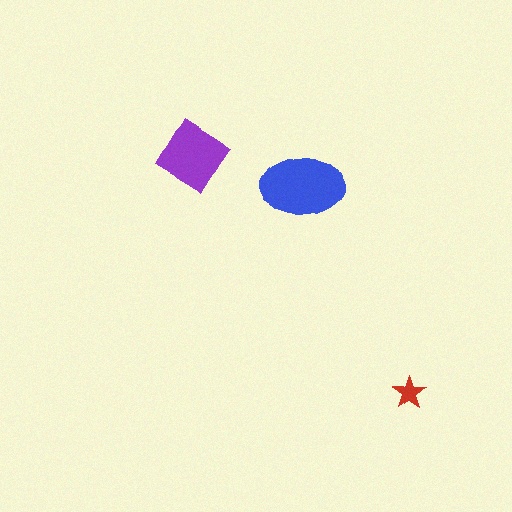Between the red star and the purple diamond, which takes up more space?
The purple diamond.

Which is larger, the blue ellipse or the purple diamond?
The blue ellipse.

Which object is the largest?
The blue ellipse.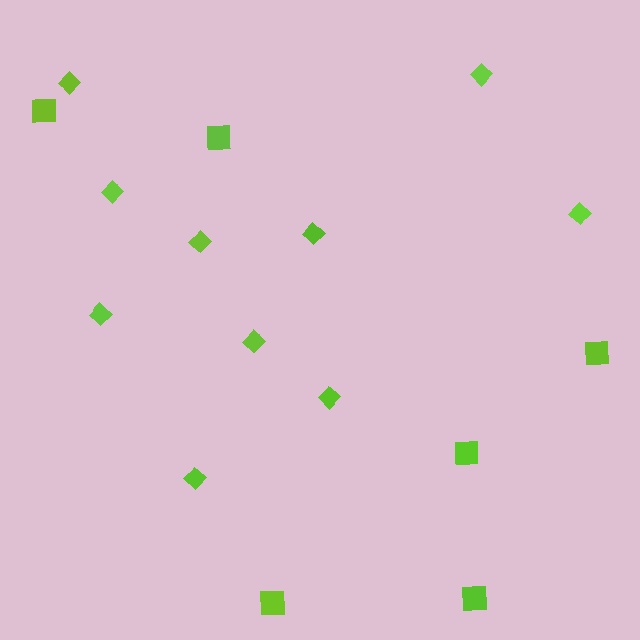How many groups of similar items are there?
There are 2 groups: one group of diamonds (10) and one group of squares (6).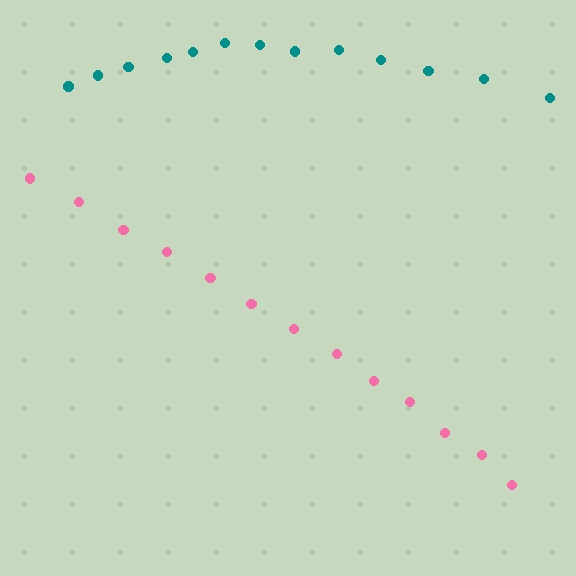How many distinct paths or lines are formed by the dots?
There are 2 distinct paths.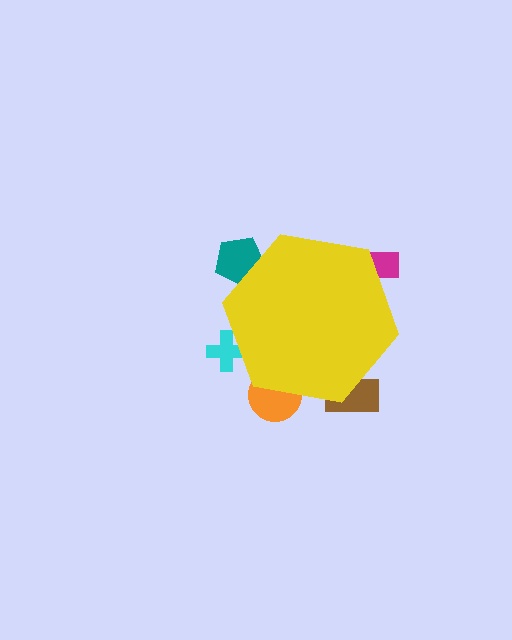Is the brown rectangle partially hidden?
Yes, the brown rectangle is partially hidden behind the yellow hexagon.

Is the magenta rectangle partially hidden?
Yes, the magenta rectangle is partially hidden behind the yellow hexagon.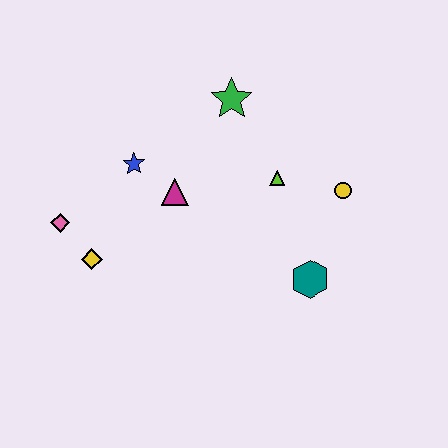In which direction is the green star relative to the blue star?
The green star is to the right of the blue star.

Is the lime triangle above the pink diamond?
Yes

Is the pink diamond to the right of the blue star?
No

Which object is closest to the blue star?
The magenta triangle is closest to the blue star.